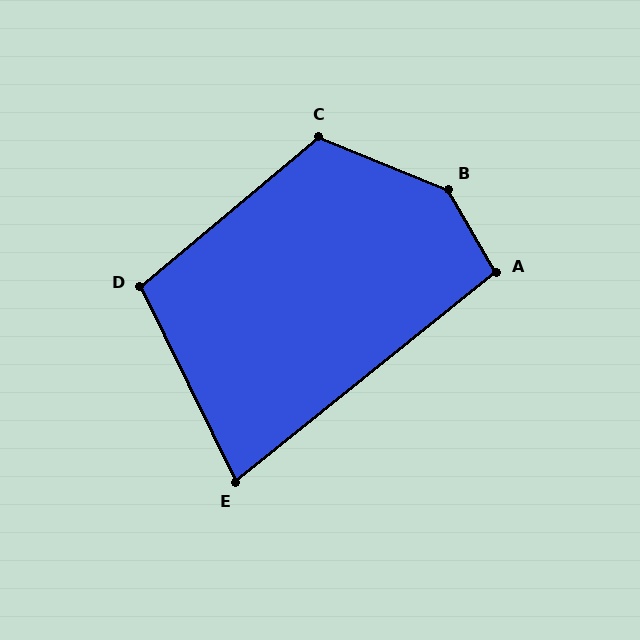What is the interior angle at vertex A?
Approximately 99 degrees (obtuse).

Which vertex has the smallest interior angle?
E, at approximately 77 degrees.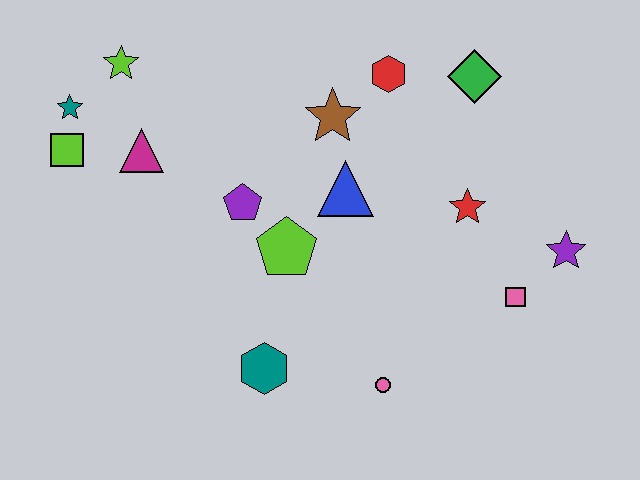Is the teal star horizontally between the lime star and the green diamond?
No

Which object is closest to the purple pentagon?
The lime pentagon is closest to the purple pentagon.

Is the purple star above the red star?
No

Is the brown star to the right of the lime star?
Yes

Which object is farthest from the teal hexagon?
The green diamond is farthest from the teal hexagon.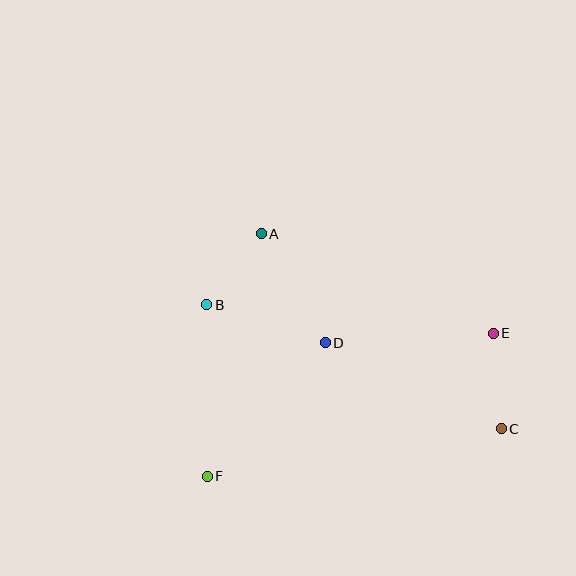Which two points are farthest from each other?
Points E and F are farthest from each other.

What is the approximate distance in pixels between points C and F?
The distance between C and F is approximately 298 pixels.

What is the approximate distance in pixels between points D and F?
The distance between D and F is approximately 178 pixels.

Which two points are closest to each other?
Points A and B are closest to each other.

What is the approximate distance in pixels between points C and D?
The distance between C and D is approximately 196 pixels.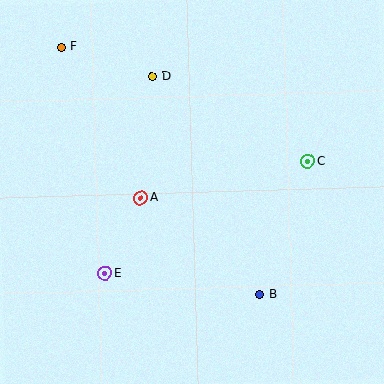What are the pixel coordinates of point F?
Point F is at (61, 47).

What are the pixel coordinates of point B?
Point B is at (260, 294).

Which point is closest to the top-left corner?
Point F is closest to the top-left corner.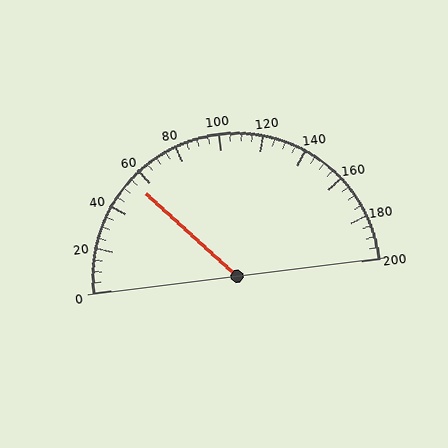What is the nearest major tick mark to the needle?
The nearest major tick mark is 60.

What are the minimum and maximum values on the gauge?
The gauge ranges from 0 to 200.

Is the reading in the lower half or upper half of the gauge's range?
The reading is in the lower half of the range (0 to 200).